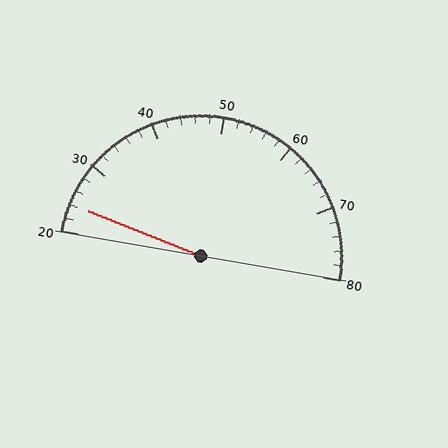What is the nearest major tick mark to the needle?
The nearest major tick mark is 20.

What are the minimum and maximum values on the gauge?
The gauge ranges from 20 to 80.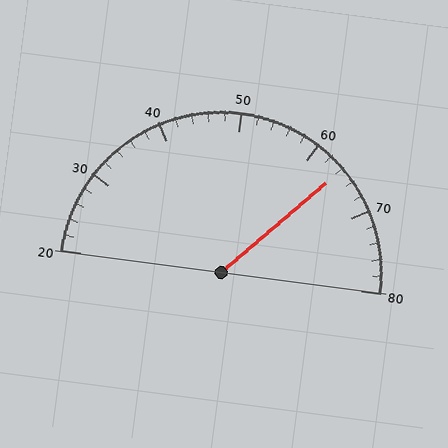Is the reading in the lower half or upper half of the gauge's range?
The reading is in the upper half of the range (20 to 80).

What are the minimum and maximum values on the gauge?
The gauge ranges from 20 to 80.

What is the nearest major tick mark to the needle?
The nearest major tick mark is 60.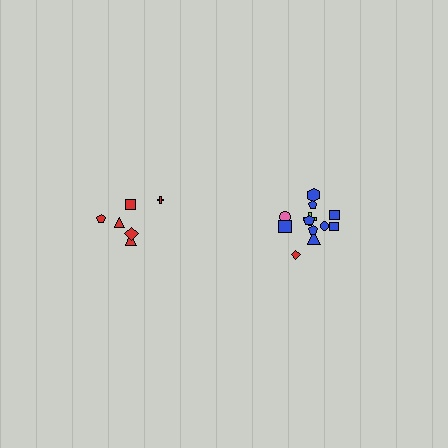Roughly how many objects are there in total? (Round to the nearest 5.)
Roughly 20 objects in total.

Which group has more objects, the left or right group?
The right group.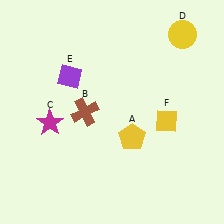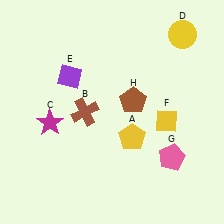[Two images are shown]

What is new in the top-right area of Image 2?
A brown pentagon (H) was added in the top-right area of Image 2.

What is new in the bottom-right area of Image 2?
A pink pentagon (G) was added in the bottom-right area of Image 2.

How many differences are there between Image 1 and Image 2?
There are 2 differences between the two images.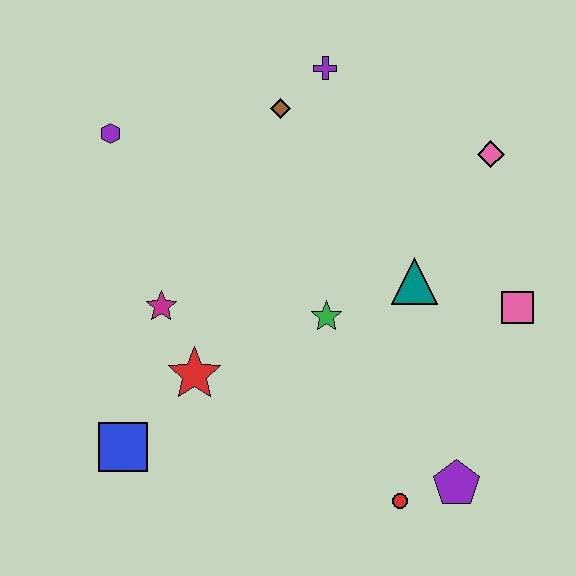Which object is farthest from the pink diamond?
The blue square is farthest from the pink diamond.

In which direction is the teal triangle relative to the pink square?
The teal triangle is to the left of the pink square.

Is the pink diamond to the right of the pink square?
No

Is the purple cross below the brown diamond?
No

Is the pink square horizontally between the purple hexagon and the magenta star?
No